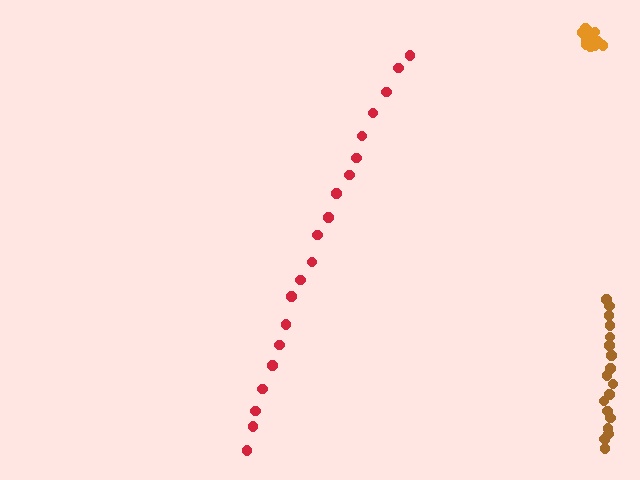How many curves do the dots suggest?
There are 3 distinct paths.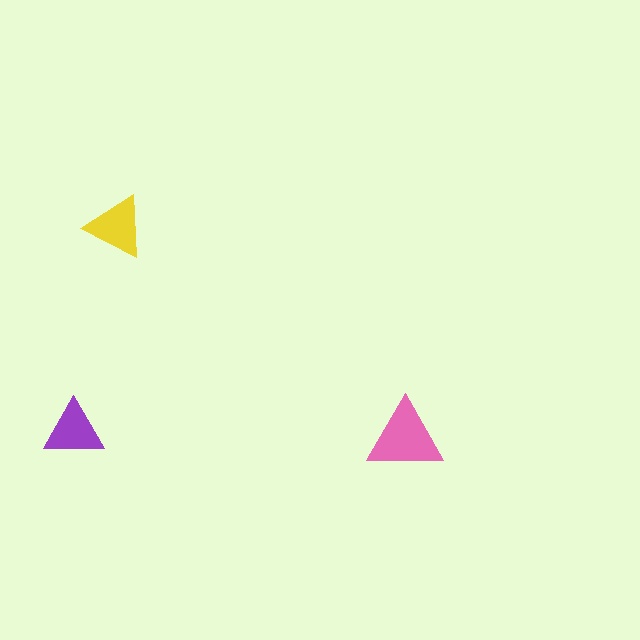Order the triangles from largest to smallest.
the pink one, the yellow one, the purple one.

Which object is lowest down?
The pink triangle is bottommost.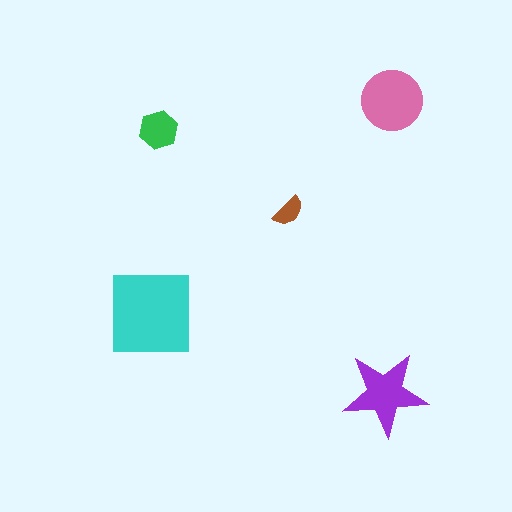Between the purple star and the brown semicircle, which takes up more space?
The purple star.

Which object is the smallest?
The brown semicircle.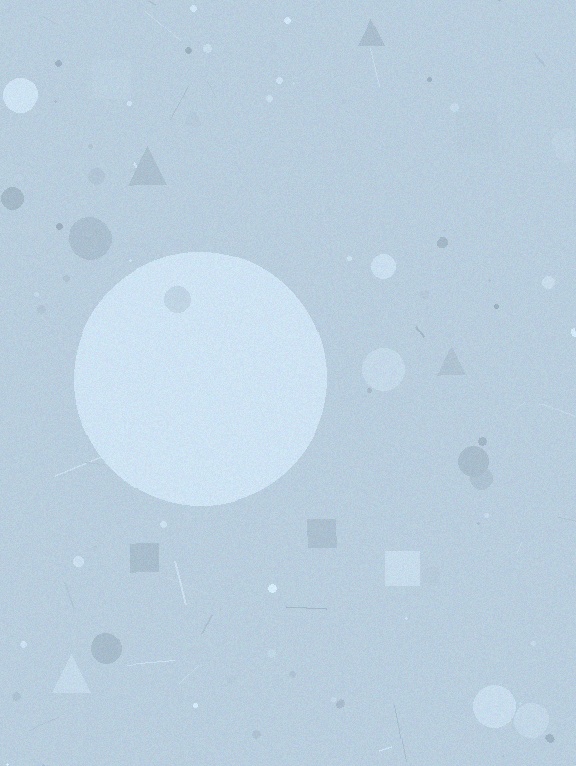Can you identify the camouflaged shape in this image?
The camouflaged shape is a circle.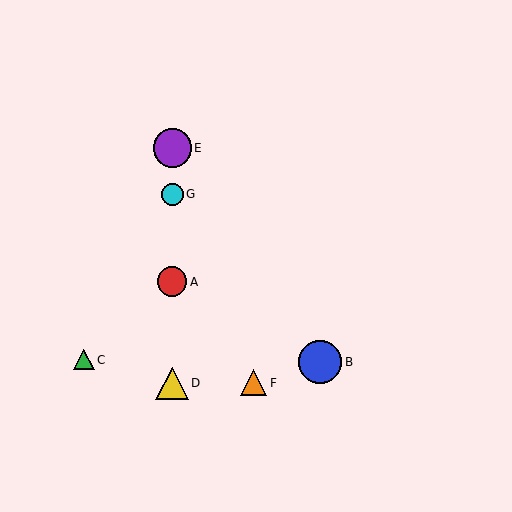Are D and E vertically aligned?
Yes, both are at x≈172.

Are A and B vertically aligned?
No, A is at x≈172 and B is at x≈320.